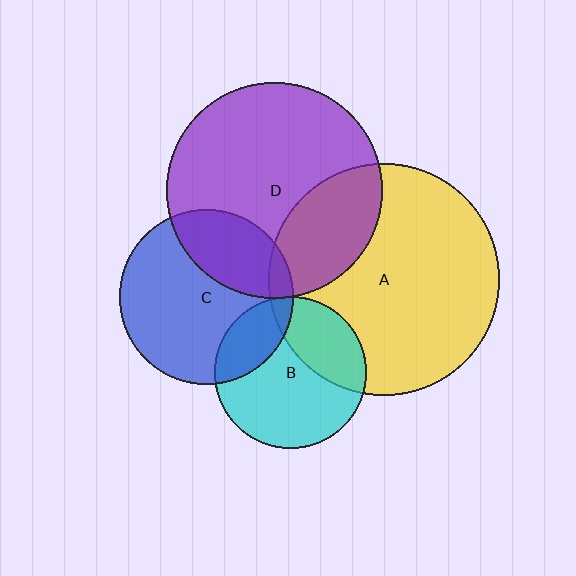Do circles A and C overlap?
Yes.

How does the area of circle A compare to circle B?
Approximately 2.3 times.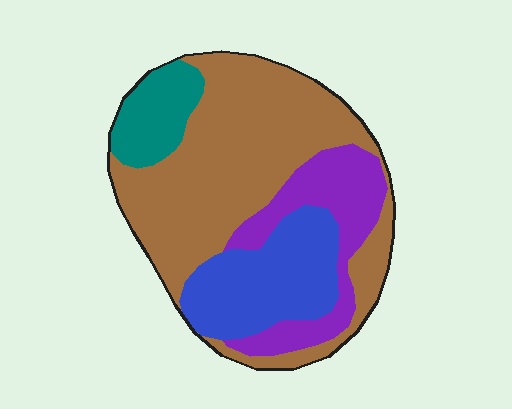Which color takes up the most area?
Brown, at roughly 50%.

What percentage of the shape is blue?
Blue takes up about one fifth (1/5) of the shape.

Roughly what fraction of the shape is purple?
Purple covers roughly 20% of the shape.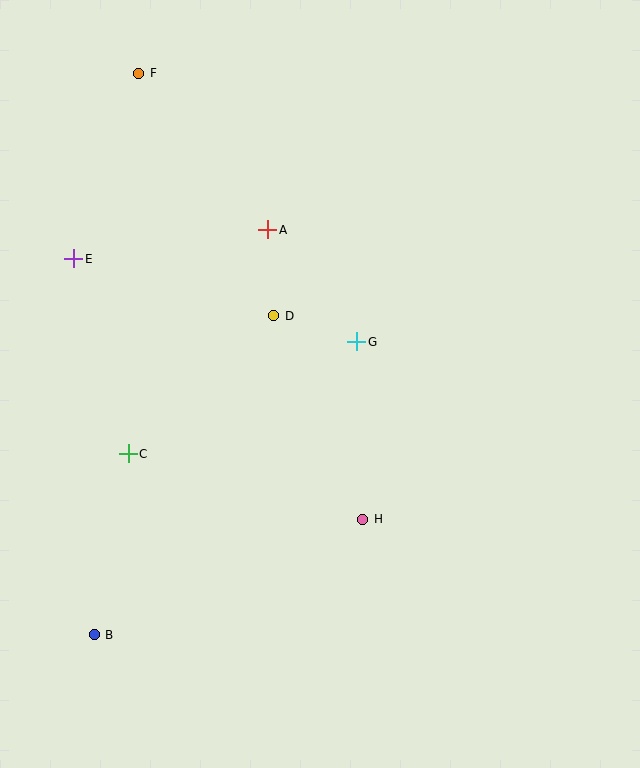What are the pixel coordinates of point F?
Point F is at (139, 73).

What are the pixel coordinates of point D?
Point D is at (274, 316).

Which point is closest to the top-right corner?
Point A is closest to the top-right corner.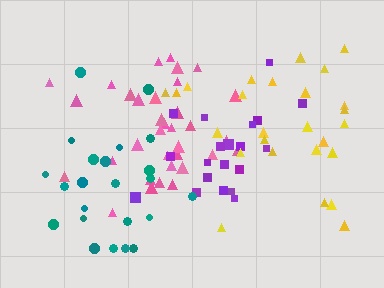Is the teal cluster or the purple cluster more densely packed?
Purple.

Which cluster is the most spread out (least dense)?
Yellow.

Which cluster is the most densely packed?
Pink.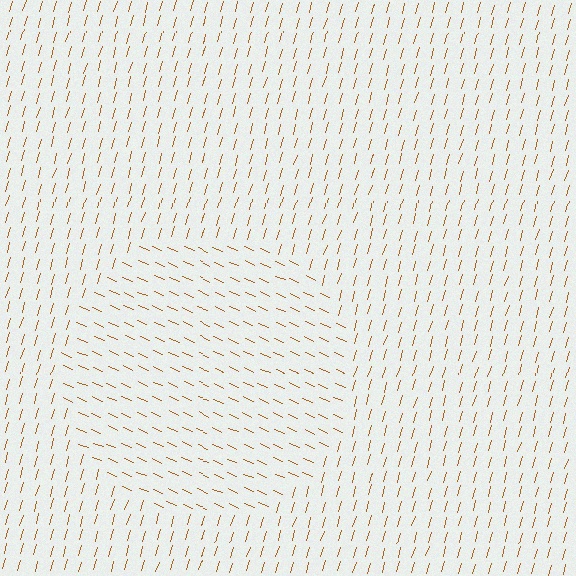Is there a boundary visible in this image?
Yes, there is a texture boundary formed by a change in line orientation.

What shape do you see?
I see a circle.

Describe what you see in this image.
The image is filled with small brown line segments. A circle region in the image has lines oriented differently from the surrounding lines, creating a visible texture boundary.